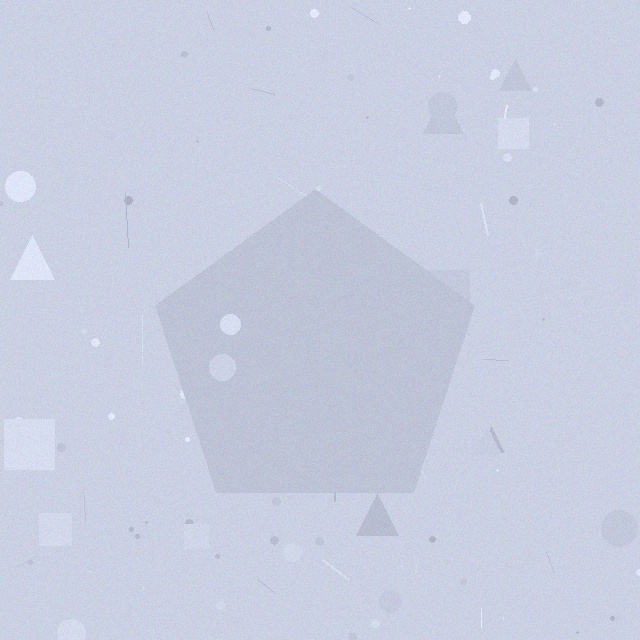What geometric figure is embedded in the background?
A pentagon is embedded in the background.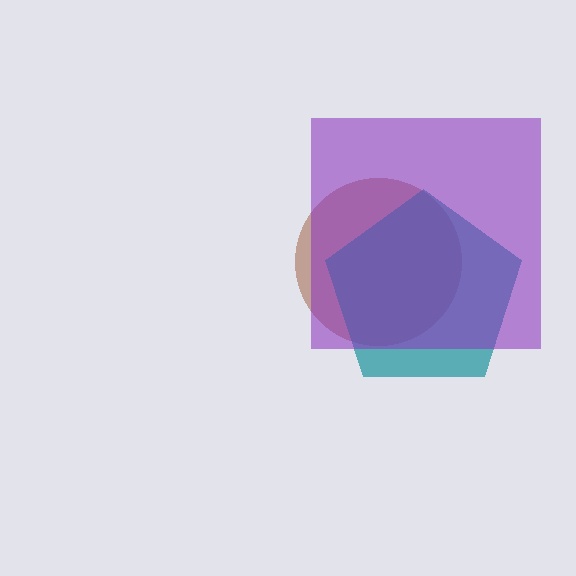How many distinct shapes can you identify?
There are 3 distinct shapes: a brown circle, a teal pentagon, a purple square.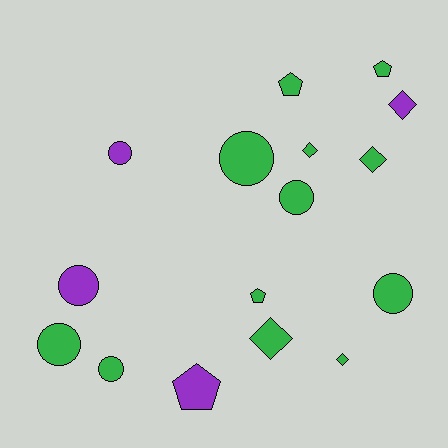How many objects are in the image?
There are 16 objects.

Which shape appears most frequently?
Circle, with 7 objects.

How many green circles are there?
There are 5 green circles.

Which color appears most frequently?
Green, with 12 objects.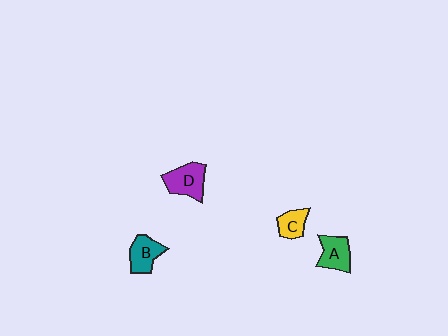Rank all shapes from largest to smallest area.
From largest to smallest: D (purple), A (green), B (teal), C (yellow).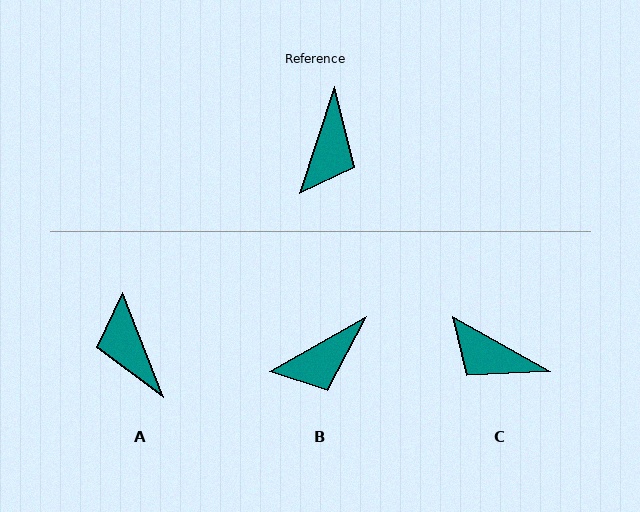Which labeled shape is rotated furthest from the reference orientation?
A, about 141 degrees away.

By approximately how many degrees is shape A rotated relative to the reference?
Approximately 141 degrees clockwise.